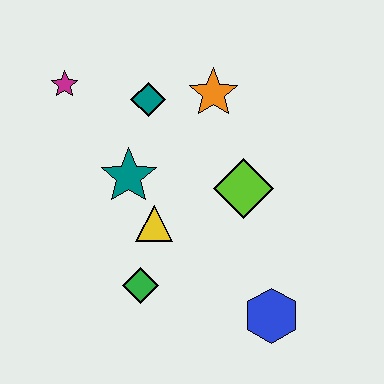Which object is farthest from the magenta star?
The blue hexagon is farthest from the magenta star.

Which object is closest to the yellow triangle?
The teal star is closest to the yellow triangle.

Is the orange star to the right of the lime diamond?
No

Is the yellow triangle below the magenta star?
Yes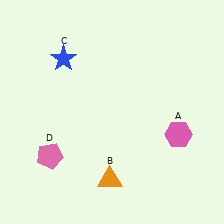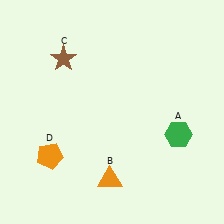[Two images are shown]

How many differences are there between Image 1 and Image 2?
There are 3 differences between the two images.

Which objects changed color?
A changed from pink to green. C changed from blue to brown. D changed from pink to orange.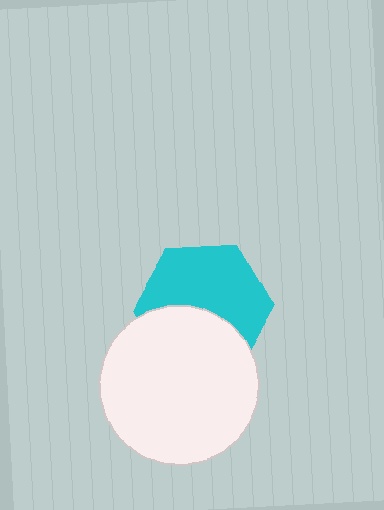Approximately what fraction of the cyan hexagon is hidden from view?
Roughly 41% of the cyan hexagon is hidden behind the white circle.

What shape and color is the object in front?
The object in front is a white circle.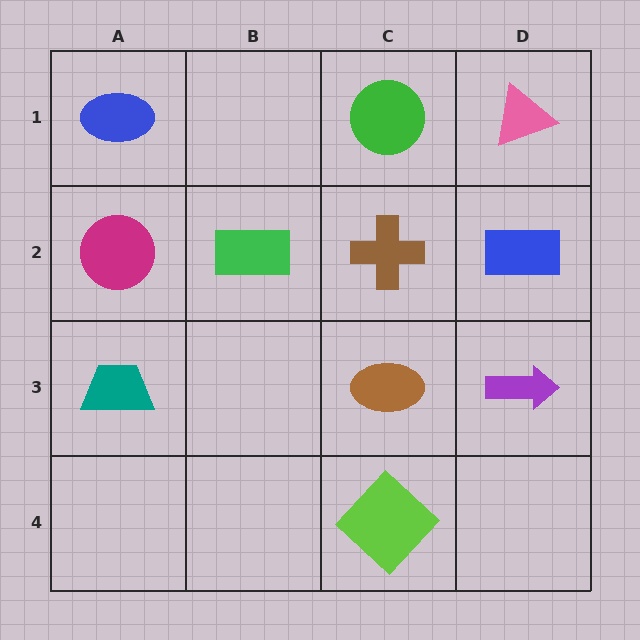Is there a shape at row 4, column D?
No, that cell is empty.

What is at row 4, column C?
A lime diamond.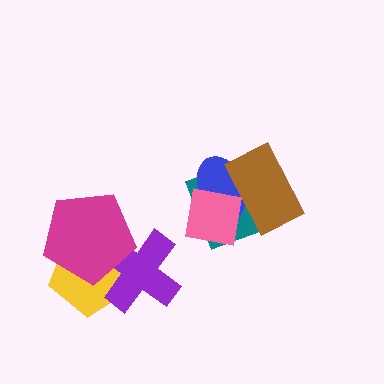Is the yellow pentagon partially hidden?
Yes, it is partially covered by another shape.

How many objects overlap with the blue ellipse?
3 objects overlap with the blue ellipse.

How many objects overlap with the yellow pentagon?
2 objects overlap with the yellow pentagon.